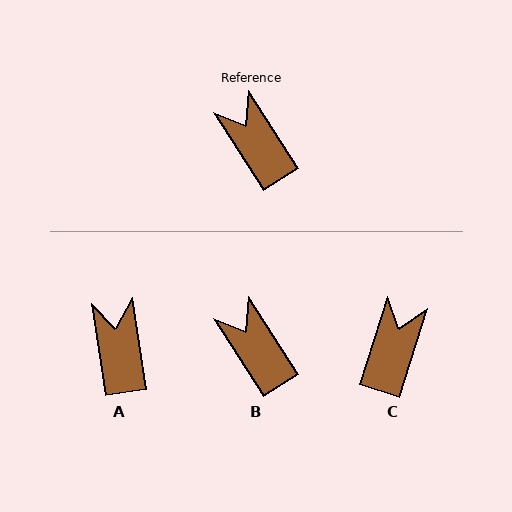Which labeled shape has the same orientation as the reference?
B.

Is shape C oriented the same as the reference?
No, it is off by about 50 degrees.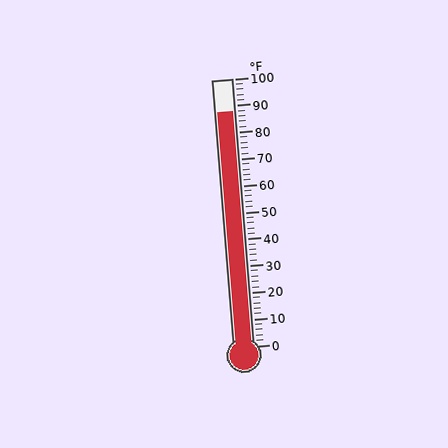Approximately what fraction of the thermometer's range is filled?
The thermometer is filled to approximately 90% of its range.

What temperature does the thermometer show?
The thermometer shows approximately 88°F.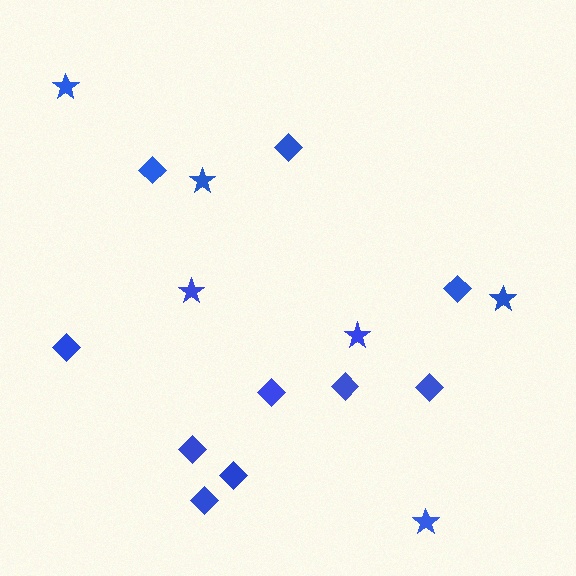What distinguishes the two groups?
There are 2 groups: one group of stars (6) and one group of diamonds (10).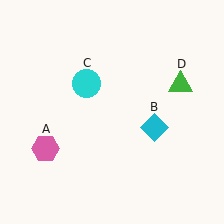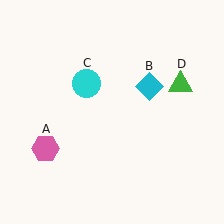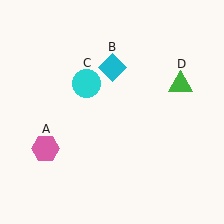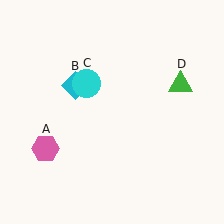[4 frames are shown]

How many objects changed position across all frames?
1 object changed position: cyan diamond (object B).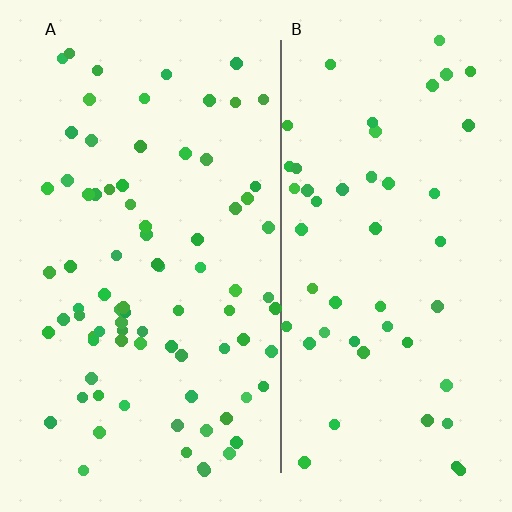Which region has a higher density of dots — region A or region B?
A (the left).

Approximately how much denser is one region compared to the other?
Approximately 1.6× — region A over region B.